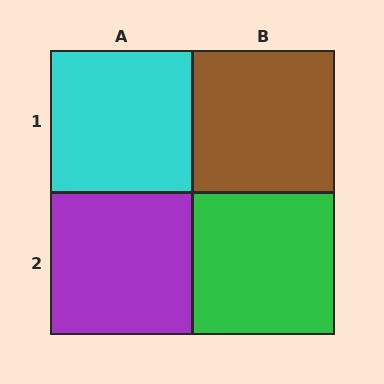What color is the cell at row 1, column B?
Brown.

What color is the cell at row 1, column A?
Cyan.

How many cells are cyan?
1 cell is cyan.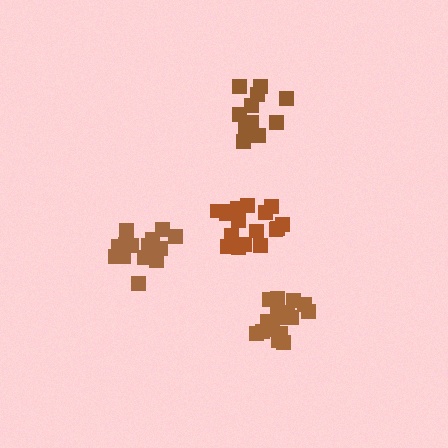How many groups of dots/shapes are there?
There are 4 groups.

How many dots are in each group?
Group 1: 12 dots, Group 2: 15 dots, Group 3: 16 dots, Group 4: 17 dots (60 total).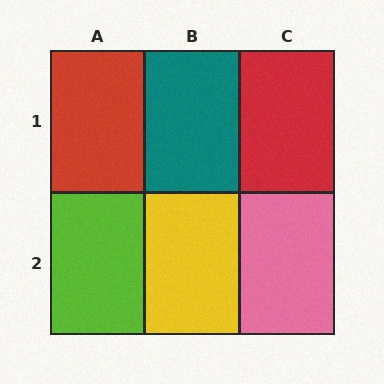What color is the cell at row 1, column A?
Red.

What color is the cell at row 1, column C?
Red.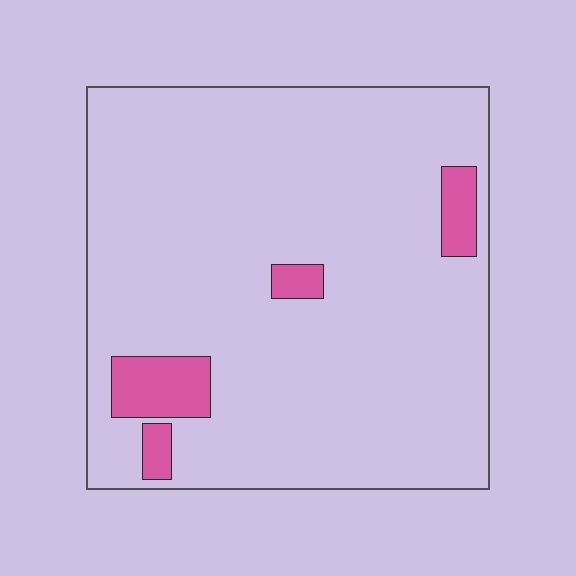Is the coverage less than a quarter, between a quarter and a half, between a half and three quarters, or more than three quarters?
Less than a quarter.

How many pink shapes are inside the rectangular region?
4.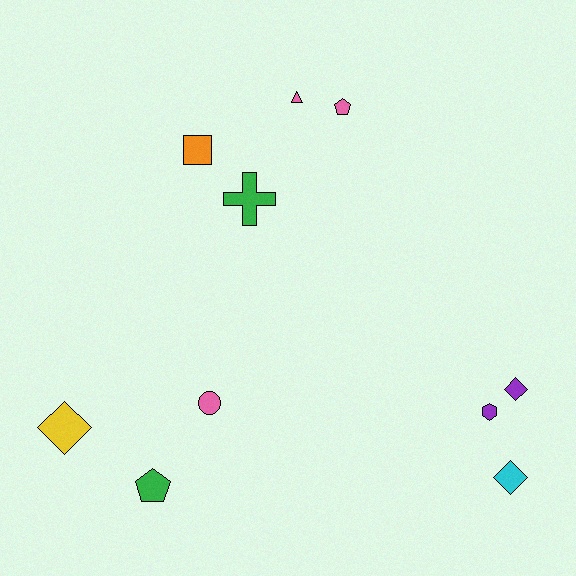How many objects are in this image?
There are 10 objects.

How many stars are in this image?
There are no stars.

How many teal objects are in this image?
There are no teal objects.